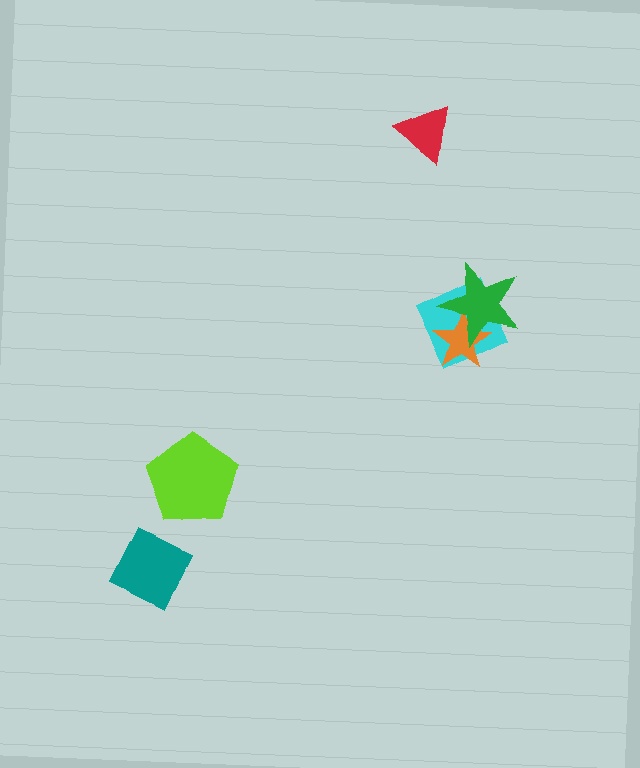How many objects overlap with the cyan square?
2 objects overlap with the cyan square.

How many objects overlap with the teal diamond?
0 objects overlap with the teal diamond.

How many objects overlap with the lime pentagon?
0 objects overlap with the lime pentagon.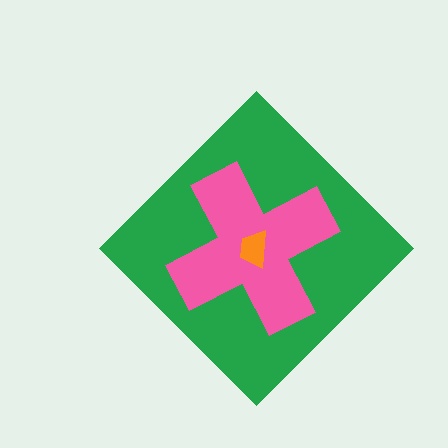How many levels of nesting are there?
3.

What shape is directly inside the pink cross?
The orange trapezoid.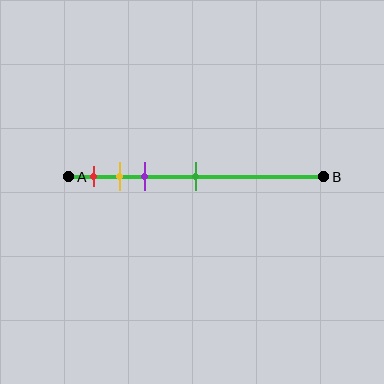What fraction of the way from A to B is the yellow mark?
The yellow mark is approximately 20% (0.2) of the way from A to B.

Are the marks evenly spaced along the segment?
No, the marks are not evenly spaced.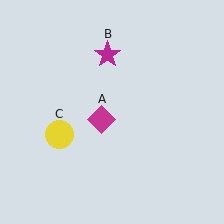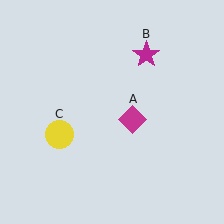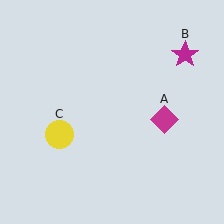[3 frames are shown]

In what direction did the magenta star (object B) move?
The magenta star (object B) moved right.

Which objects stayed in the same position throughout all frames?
Yellow circle (object C) remained stationary.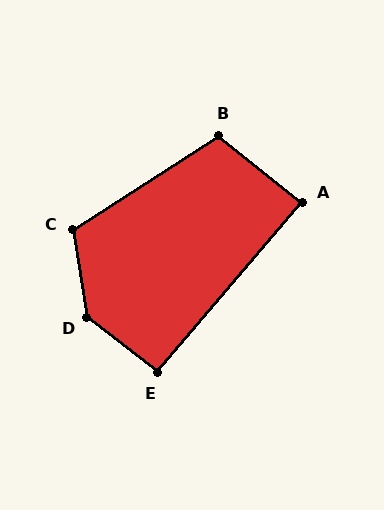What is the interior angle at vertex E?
Approximately 93 degrees (approximately right).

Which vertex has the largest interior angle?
D, at approximately 137 degrees.